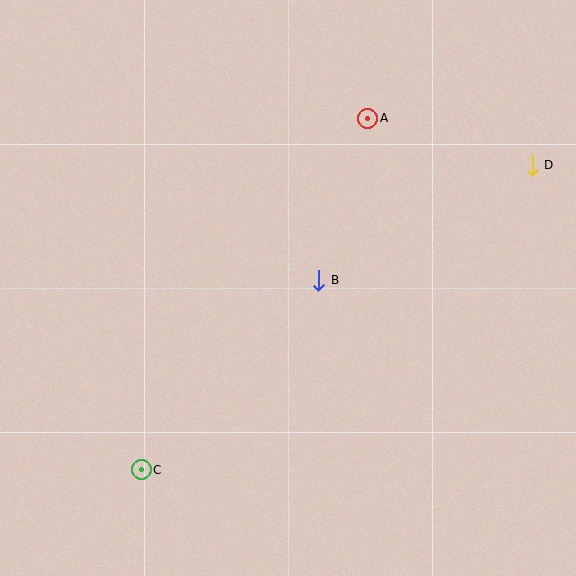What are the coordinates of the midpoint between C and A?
The midpoint between C and A is at (255, 294).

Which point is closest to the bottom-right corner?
Point B is closest to the bottom-right corner.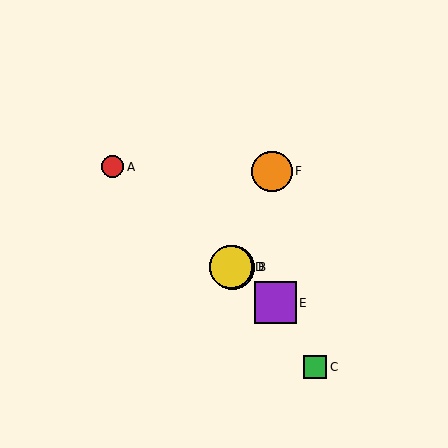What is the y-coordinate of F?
Object F is at y≈171.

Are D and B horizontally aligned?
Yes, both are at y≈267.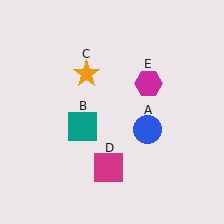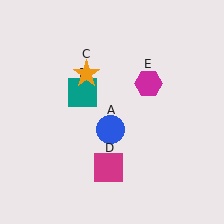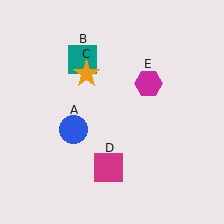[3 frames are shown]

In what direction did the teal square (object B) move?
The teal square (object B) moved up.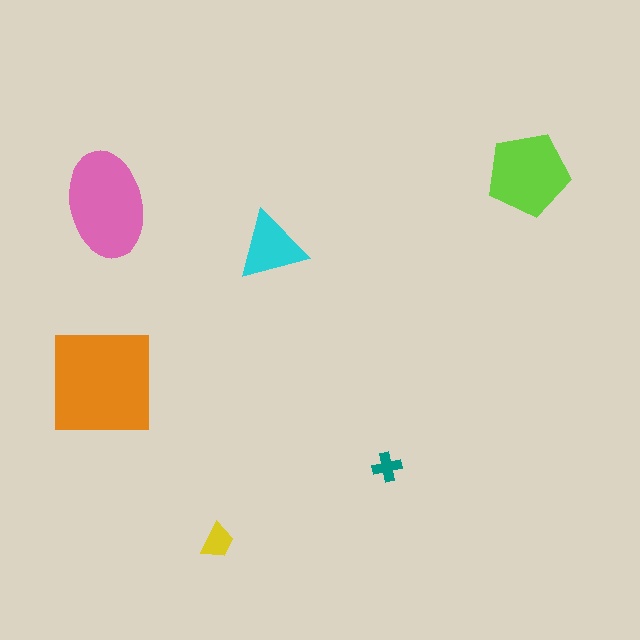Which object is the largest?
The orange square.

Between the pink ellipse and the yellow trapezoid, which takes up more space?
The pink ellipse.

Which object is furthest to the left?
The orange square is leftmost.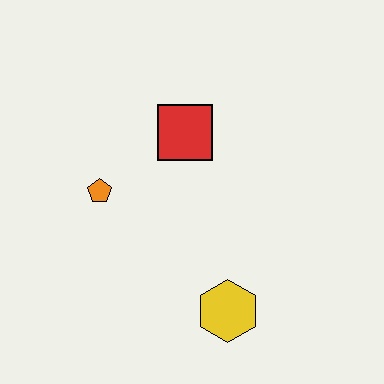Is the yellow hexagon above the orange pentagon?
No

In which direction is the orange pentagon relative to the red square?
The orange pentagon is to the left of the red square.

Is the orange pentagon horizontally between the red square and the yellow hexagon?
No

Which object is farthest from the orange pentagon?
The yellow hexagon is farthest from the orange pentagon.